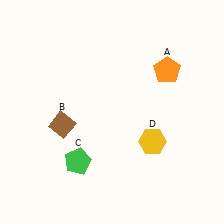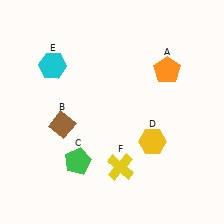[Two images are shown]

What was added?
A cyan hexagon (E), a yellow cross (F) were added in Image 2.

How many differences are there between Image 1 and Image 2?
There are 2 differences between the two images.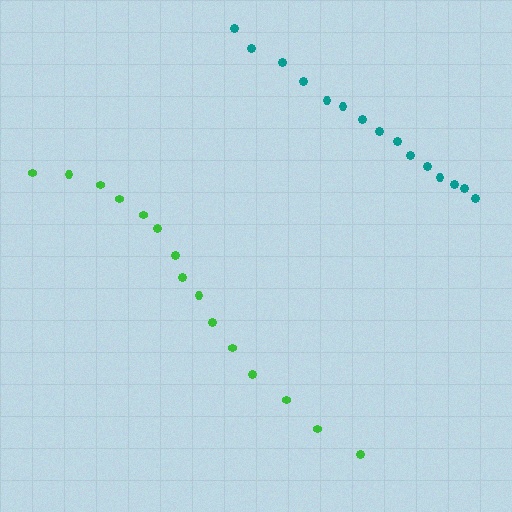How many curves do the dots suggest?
There are 2 distinct paths.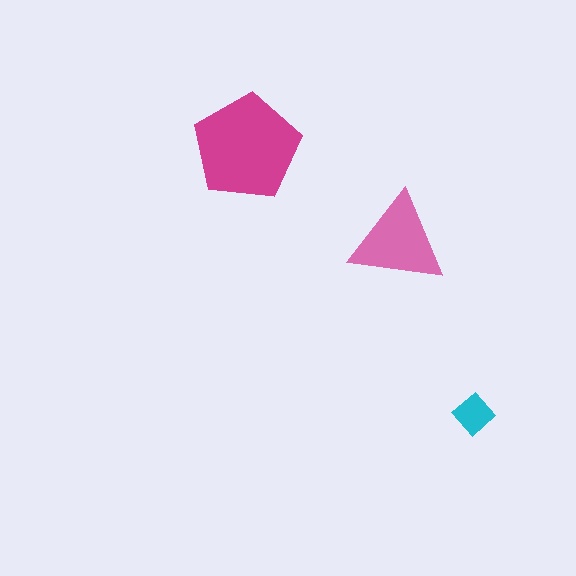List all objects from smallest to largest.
The cyan diamond, the pink triangle, the magenta pentagon.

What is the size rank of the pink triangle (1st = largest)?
2nd.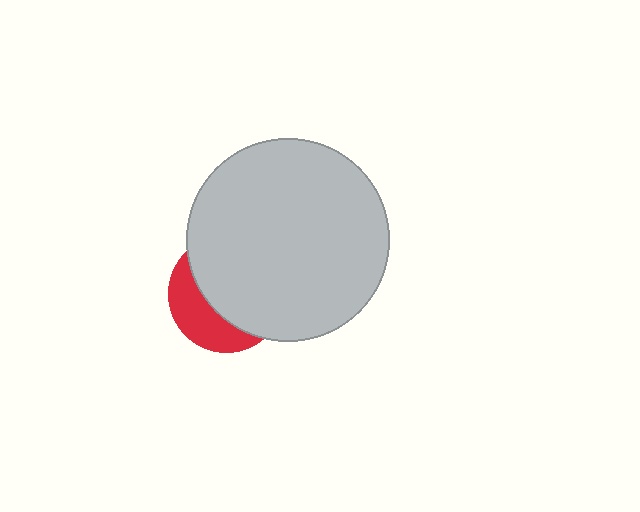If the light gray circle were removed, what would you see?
You would see the complete red circle.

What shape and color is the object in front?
The object in front is a light gray circle.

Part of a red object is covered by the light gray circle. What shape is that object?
It is a circle.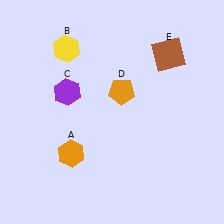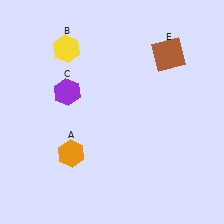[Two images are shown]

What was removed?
The orange pentagon (D) was removed in Image 2.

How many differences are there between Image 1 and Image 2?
There is 1 difference between the two images.